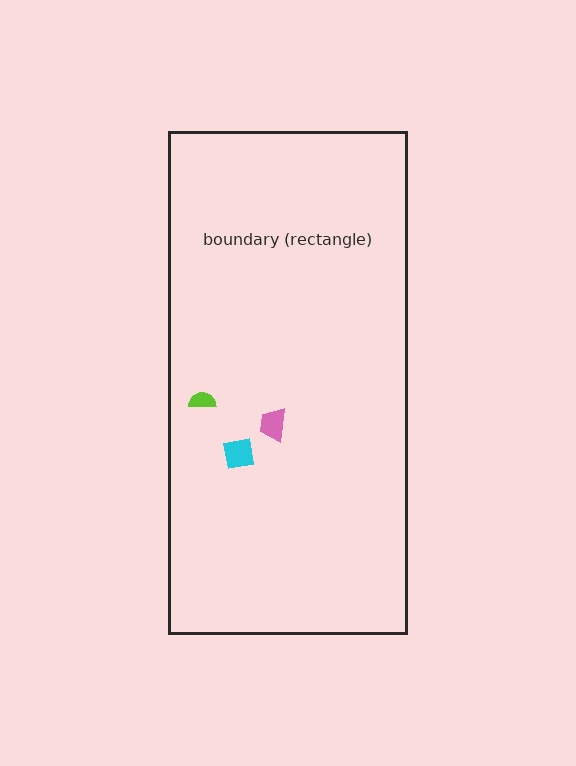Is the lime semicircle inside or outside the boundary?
Inside.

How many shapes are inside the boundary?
3 inside, 0 outside.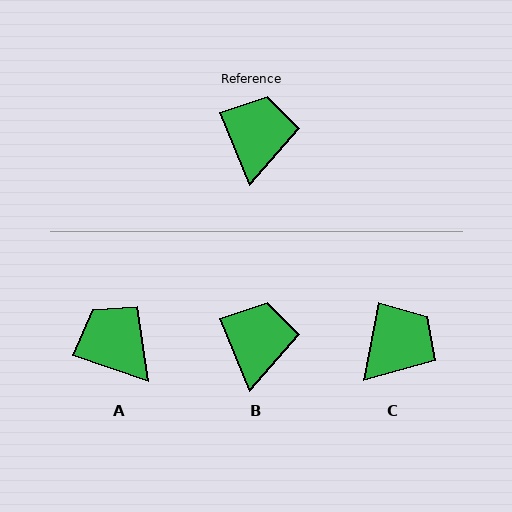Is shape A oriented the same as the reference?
No, it is off by about 49 degrees.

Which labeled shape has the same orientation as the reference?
B.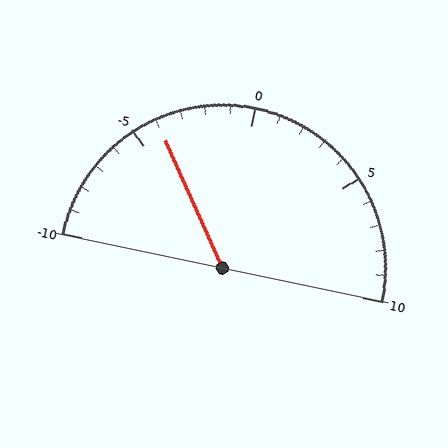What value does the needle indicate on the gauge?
The needle indicates approximately -4.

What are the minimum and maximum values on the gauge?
The gauge ranges from -10 to 10.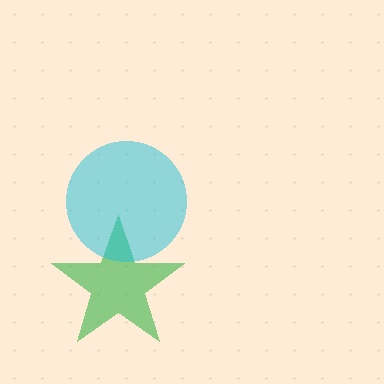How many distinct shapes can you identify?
There are 2 distinct shapes: a green star, a cyan circle.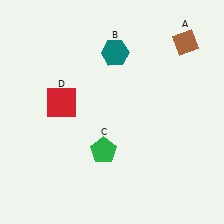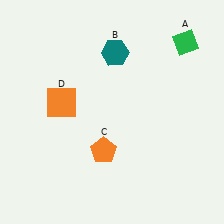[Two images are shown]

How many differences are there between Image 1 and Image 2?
There are 3 differences between the two images.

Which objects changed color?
A changed from brown to green. C changed from green to orange. D changed from red to orange.